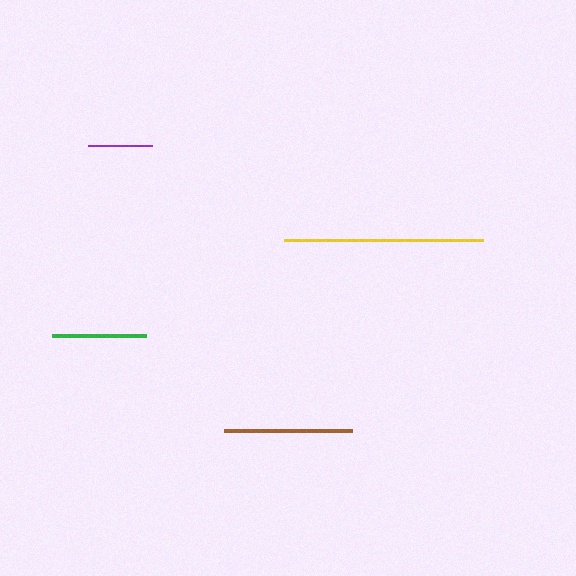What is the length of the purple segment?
The purple segment is approximately 64 pixels long.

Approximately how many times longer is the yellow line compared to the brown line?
The yellow line is approximately 1.6 times the length of the brown line.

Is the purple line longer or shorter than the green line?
The green line is longer than the purple line.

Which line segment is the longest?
The yellow line is the longest at approximately 199 pixels.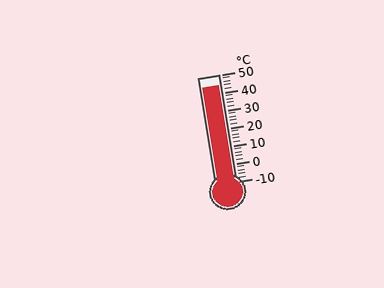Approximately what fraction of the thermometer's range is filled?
The thermometer is filled to approximately 90% of its range.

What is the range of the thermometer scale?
The thermometer scale ranges from -10°C to 50°C.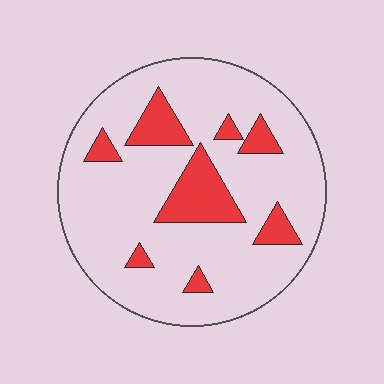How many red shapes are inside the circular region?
8.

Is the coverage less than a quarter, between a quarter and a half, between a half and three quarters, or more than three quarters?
Less than a quarter.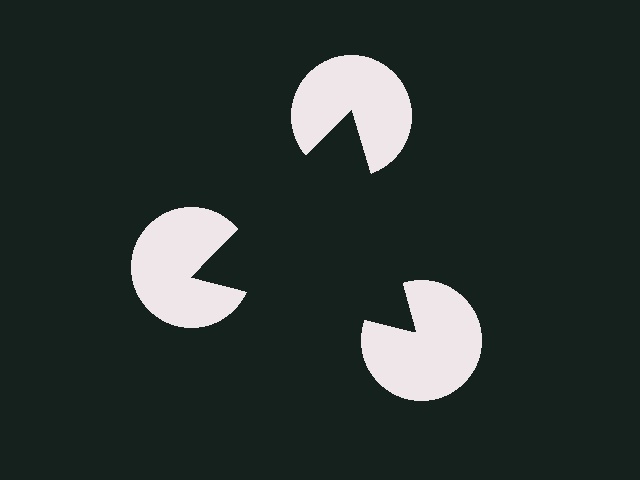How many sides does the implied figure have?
3 sides.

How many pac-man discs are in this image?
There are 3 — one at each vertex of the illusory triangle.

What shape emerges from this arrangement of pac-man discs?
An illusory triangle — its edges are inferred from the aligned wedge cuts in the pac-man discs, not physically drawn.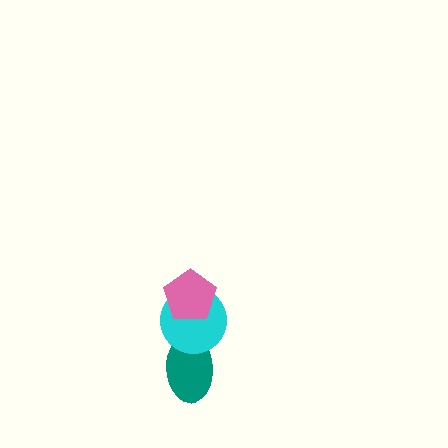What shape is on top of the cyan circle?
The pink pentagon is on top of the cyan circle.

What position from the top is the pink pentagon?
The pink pentagon is 1st from the top.